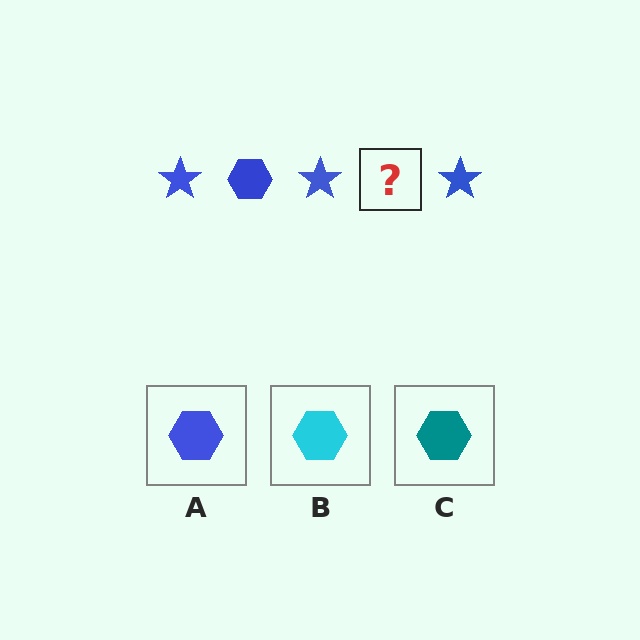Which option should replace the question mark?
Option A.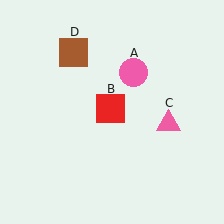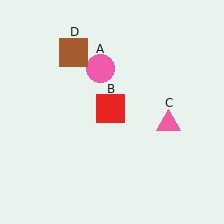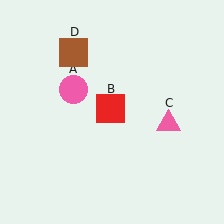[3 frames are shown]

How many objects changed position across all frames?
1 object changed position: pink circle (object A).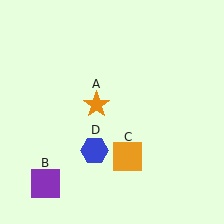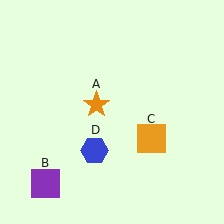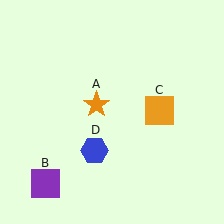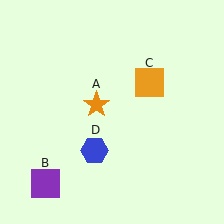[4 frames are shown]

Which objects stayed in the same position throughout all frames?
Orange star (object A) and purple square (object B) and blue hexagon (object D) remained stationary.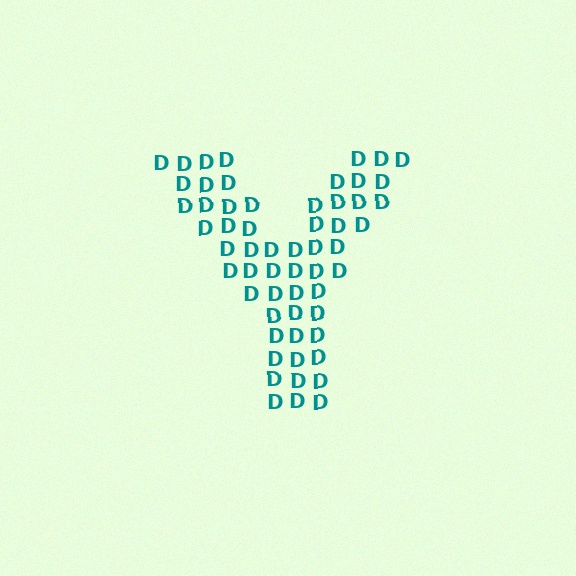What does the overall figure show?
The overall figure shows the letter Y.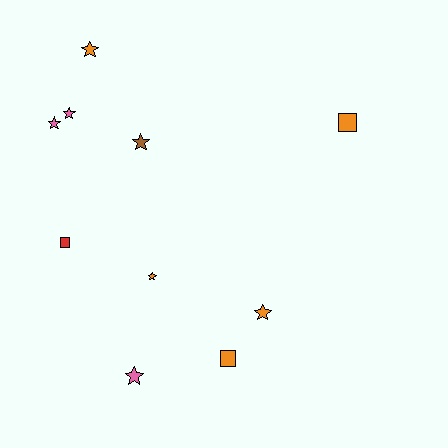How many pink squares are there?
There are no pink squares.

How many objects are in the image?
There are 10 objects.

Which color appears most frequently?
Orange, with 5 objects.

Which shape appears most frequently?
Star, with 7 objects.